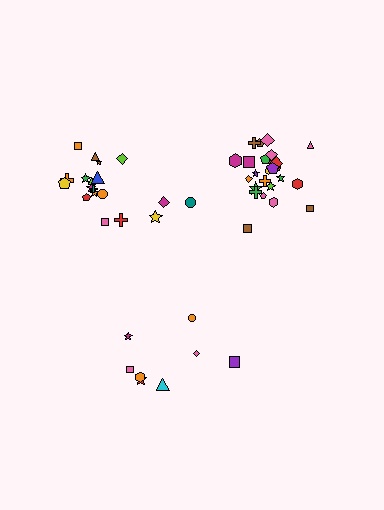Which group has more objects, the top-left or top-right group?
The top-right group.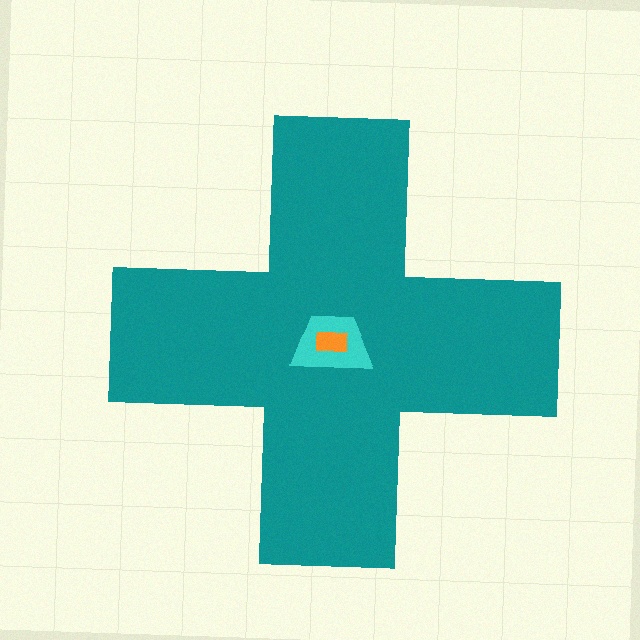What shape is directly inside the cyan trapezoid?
The orange rectangle.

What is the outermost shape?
The teal cross.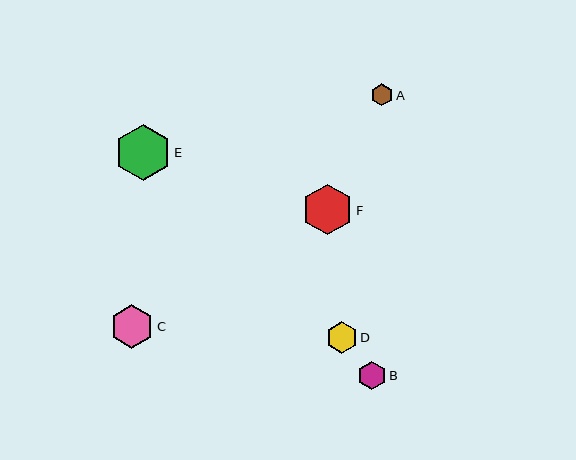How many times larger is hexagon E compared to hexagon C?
Hexagon E is approximately 1.3 times the size of hexagon C.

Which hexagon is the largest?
Hexagon E is the largest with a size of approximately 56 pixels.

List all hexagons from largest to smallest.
From largest to smallest: E, F, C, D, B, A.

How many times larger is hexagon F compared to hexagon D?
Hexagon F is approximately 1.6 times the size of hexagon D.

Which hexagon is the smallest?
Hexagon A is the smallest with a size of approximately 22 pixels.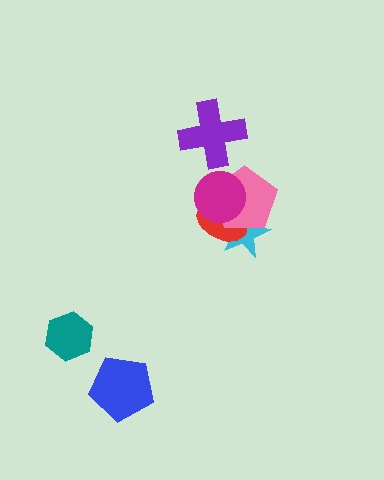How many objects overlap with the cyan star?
3 objects overlap with the cyan star.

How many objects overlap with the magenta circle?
3 objects overlap with the magenta circle.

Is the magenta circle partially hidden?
No, no other shape covers it.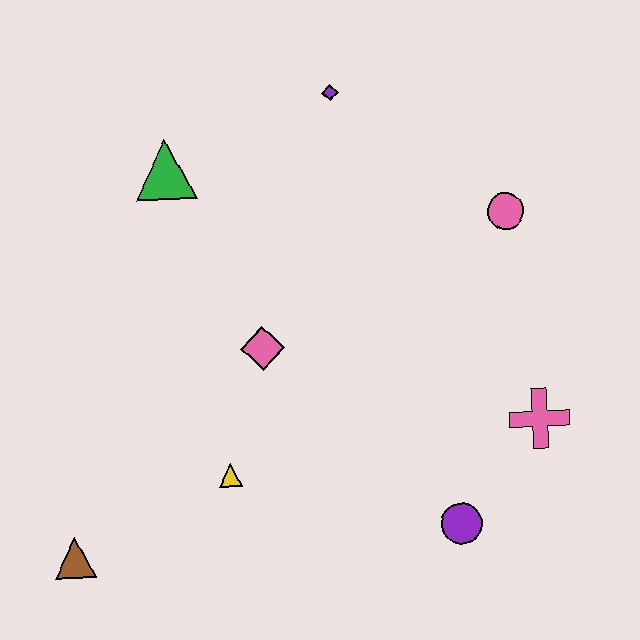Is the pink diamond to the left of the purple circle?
Yes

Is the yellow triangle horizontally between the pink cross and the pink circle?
No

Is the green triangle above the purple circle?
Yes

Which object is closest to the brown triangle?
The yellow triangle is closest to the brown triangle.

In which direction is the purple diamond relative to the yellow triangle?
The purple diamond is above the yellow triangle.